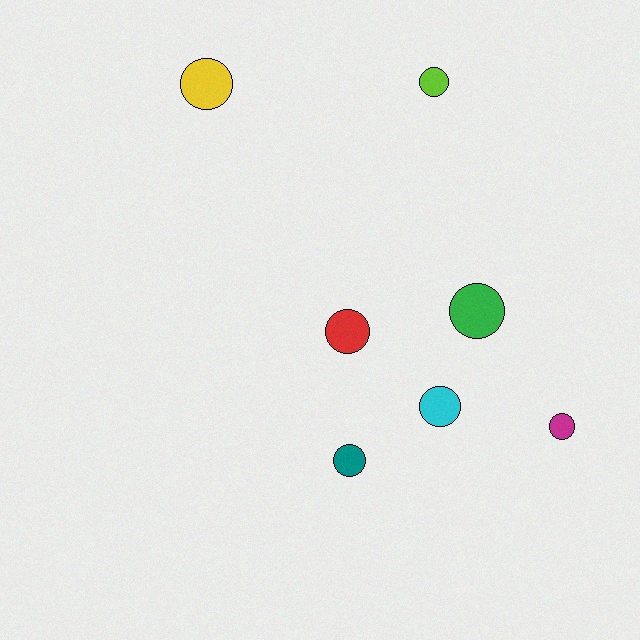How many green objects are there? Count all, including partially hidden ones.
There is 1 green object.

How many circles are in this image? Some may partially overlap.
There are 7 circles.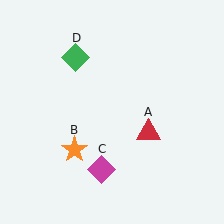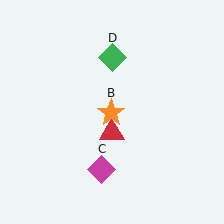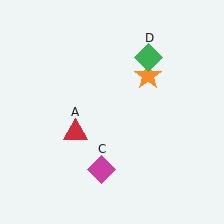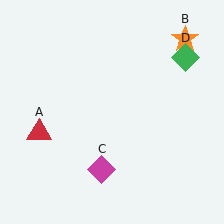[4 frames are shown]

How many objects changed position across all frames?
3 objects changed position: red triangle (object A), orange star (object B), green diamond (object D).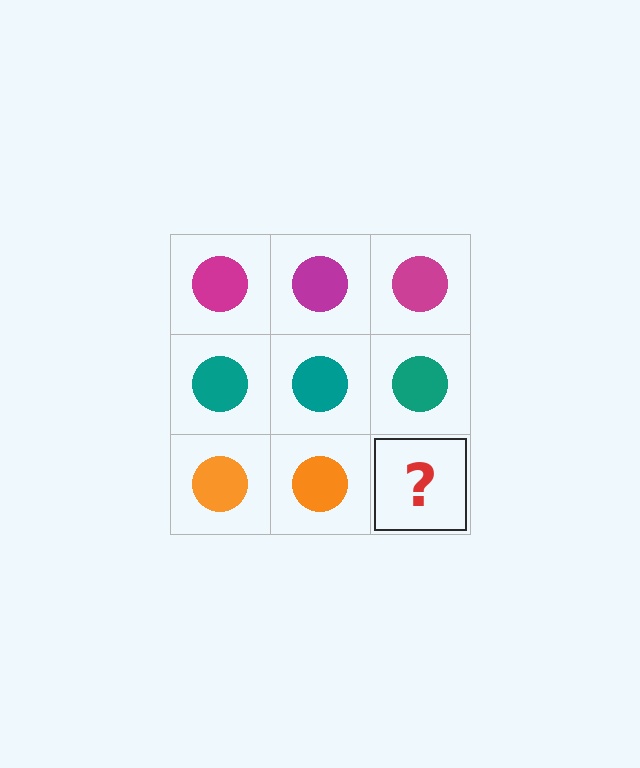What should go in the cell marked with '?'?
The missing cell should contain an orange circle.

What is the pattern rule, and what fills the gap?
The rule is that each row has a consistent color. The gap should be filled with an orange circle.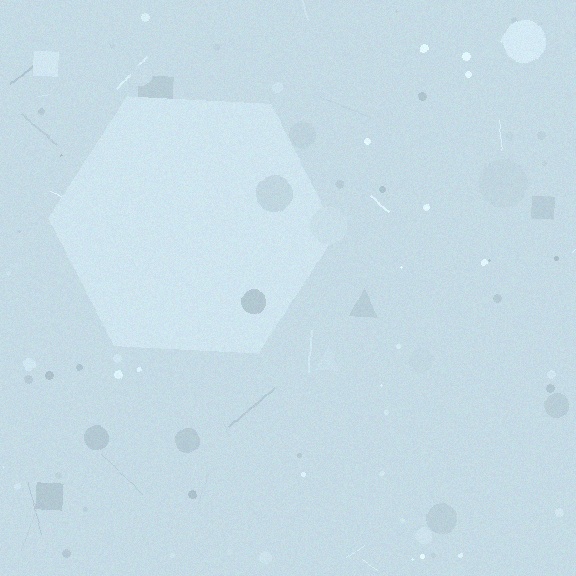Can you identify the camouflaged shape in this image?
The camouflaged shape is a hexagon.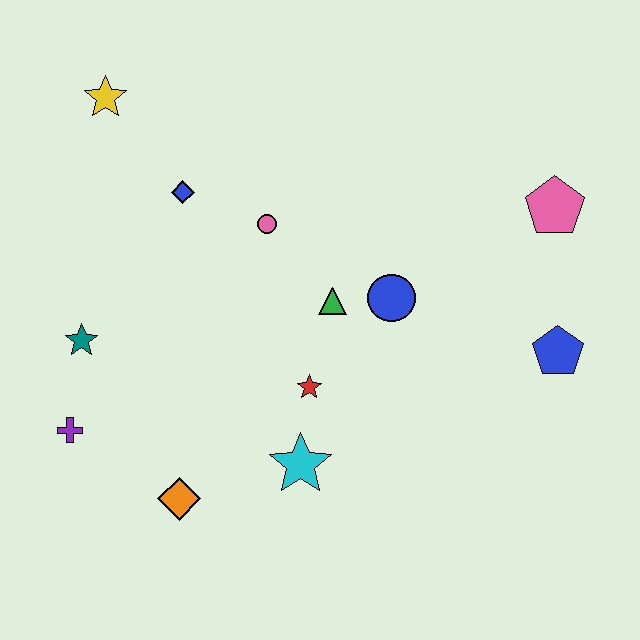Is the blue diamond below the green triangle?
No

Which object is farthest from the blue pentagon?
The yellow star is farthest from the blue pentagon.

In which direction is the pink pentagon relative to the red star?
The pink pentagon is to the right of the red star.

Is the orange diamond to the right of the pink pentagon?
No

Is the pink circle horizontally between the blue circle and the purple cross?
Yes